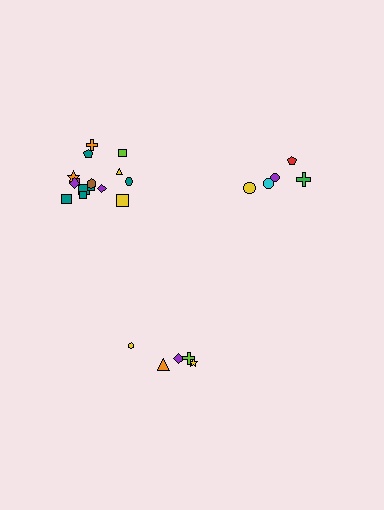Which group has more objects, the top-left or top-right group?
The top-left group.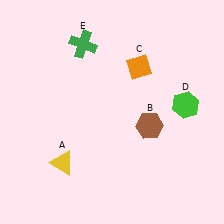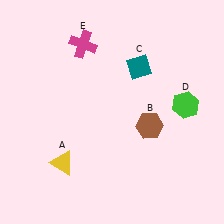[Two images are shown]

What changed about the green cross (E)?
In Image 1, E is green. In Image 2, it changed to magenta.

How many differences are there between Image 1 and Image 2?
There are 2 differences between the two images.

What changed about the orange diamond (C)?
In Image 1, C is orange. In Image 2, it changed to teal.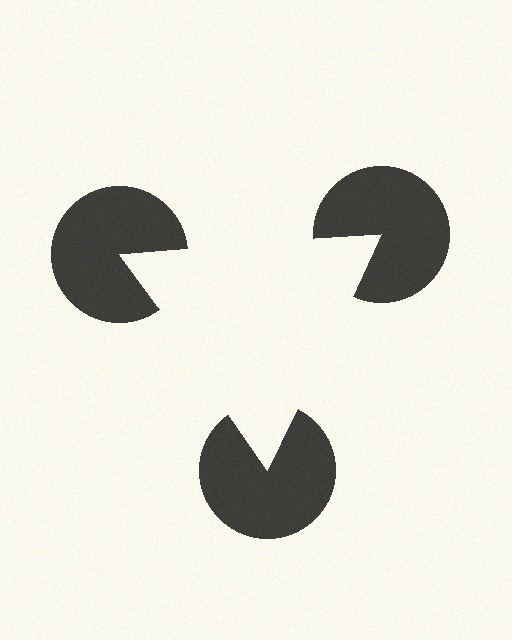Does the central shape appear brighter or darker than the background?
It typically appears slightly brighter than the background, even though no actual brightness change is drawn.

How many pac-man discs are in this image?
There are 3 — one at each vertex of the illusory triangle.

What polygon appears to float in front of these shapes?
An illusory triangle — its edges are inferred from the aligned wedge cuts in the pac-man discs, not physically drawn.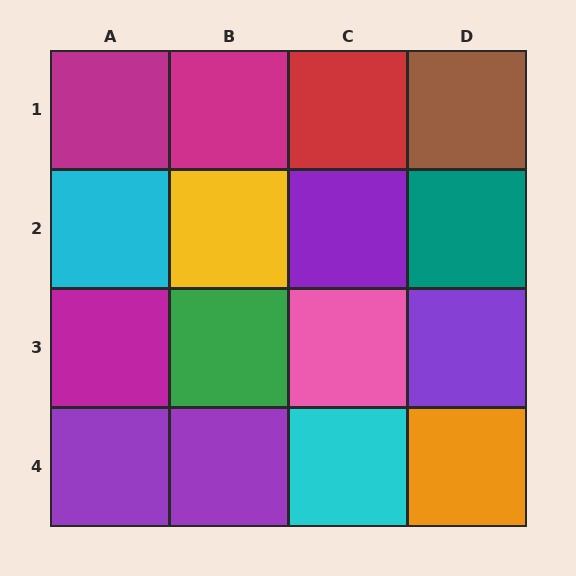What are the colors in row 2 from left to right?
Cyan, yellow, purple, teal.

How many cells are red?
1 cell is red.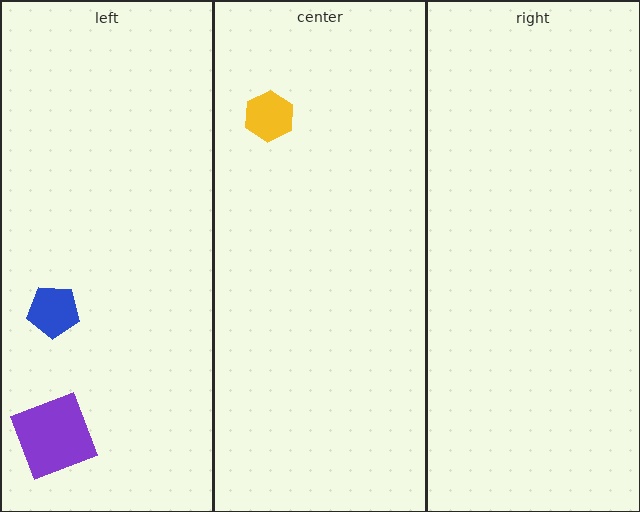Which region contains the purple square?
The left region.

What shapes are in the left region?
The blue pentagon, the purple square.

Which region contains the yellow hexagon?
The center region.